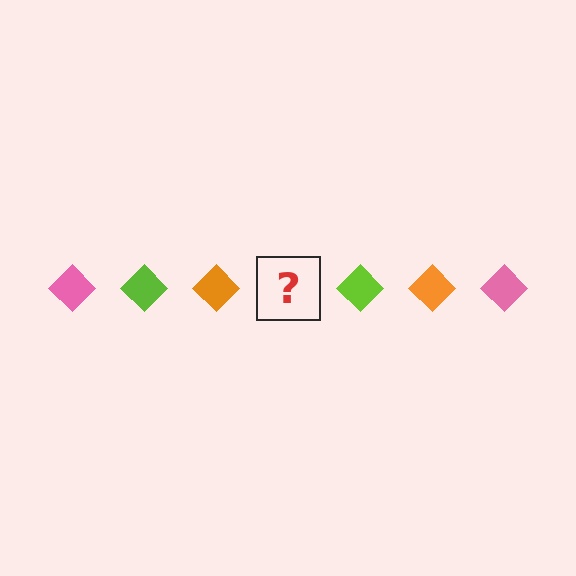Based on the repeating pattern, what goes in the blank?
The blank should be a pink diamond.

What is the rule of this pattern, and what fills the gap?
The rule is that the pattern cycles through pink, lime, orange diamonds. The gap should be filled with a pink diamond.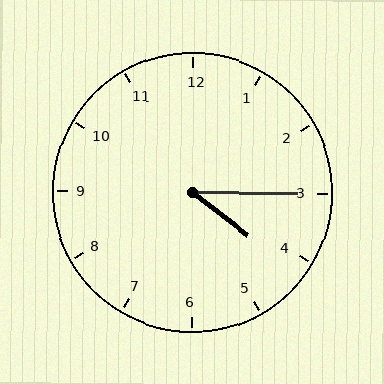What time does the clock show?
4:15.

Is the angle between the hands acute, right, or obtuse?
It is acute.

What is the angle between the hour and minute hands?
Approximately 38 degrees.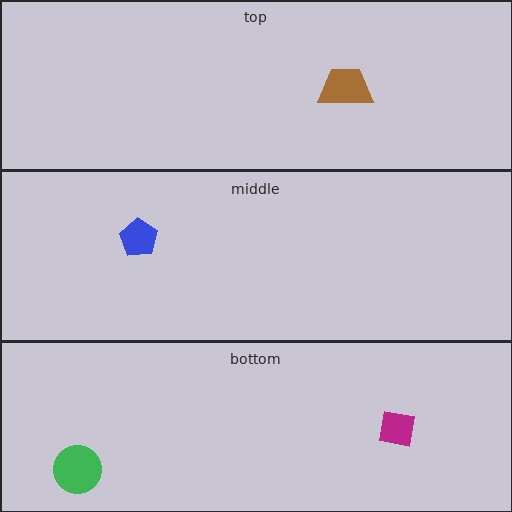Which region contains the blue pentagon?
The middle region.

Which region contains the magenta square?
The bottom region.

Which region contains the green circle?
The bottom region.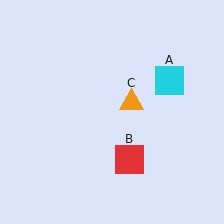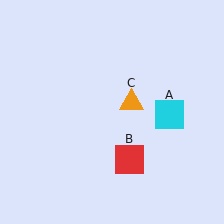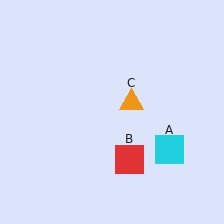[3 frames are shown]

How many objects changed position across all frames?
1 object changed position: cyan square (object A).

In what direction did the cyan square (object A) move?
The cyan square (object A) moved down.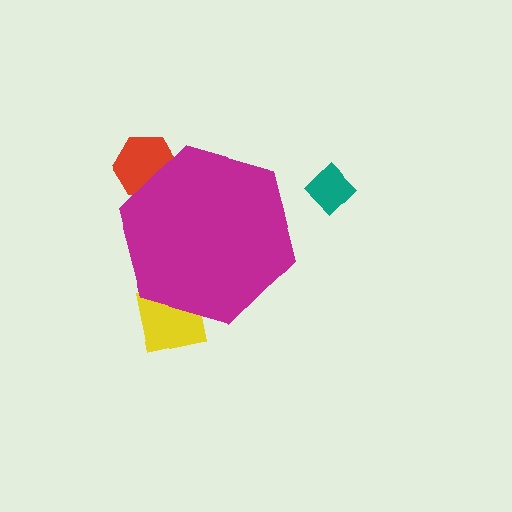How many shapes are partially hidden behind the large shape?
2 shapes are partially hidden.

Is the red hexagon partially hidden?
Yes, the red hexagon is partially hidden behind the magenta hexagon.